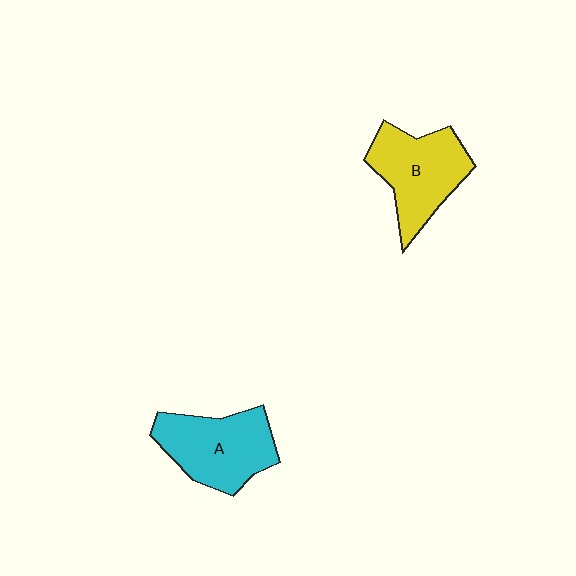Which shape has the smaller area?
Shape B (yellow).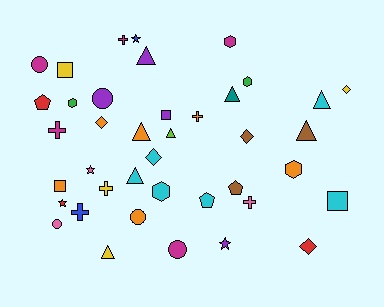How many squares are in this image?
There are 4 squares.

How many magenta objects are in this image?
There are 5 magenta objects.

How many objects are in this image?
There are 40 objects.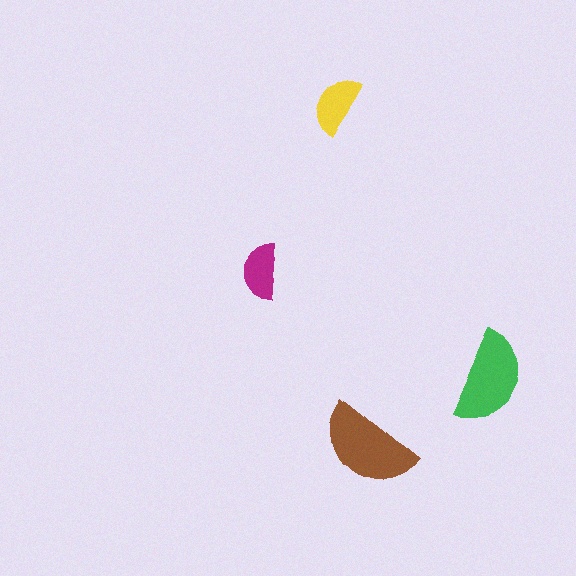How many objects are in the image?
There are 4 objects in the image.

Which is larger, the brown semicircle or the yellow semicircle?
The brown one.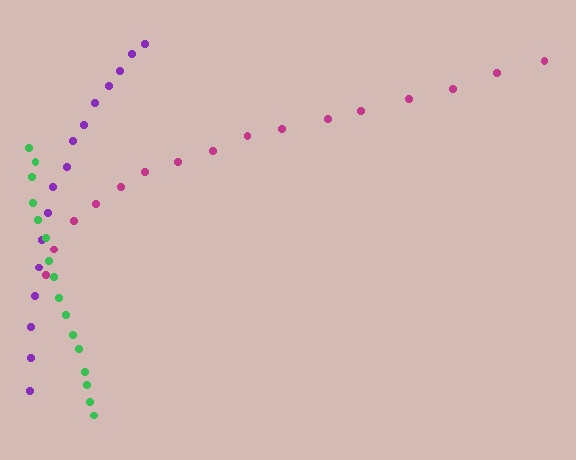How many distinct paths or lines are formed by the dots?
There are 3 distinct paths.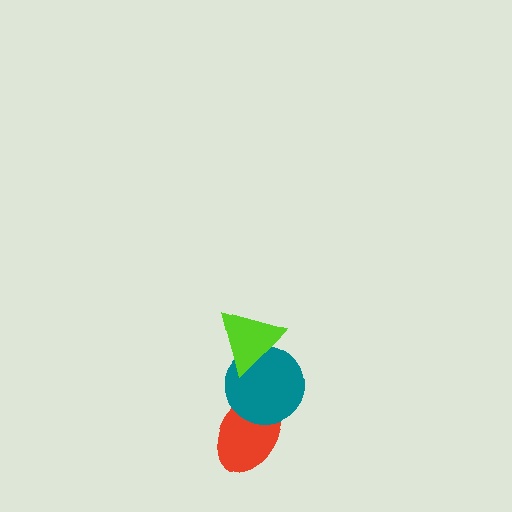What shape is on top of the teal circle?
The lime triangle is on top of the teal circle.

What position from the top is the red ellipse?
The red ellipse is 3rd from the top.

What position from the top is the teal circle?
The teal circle is 2nd from the top.